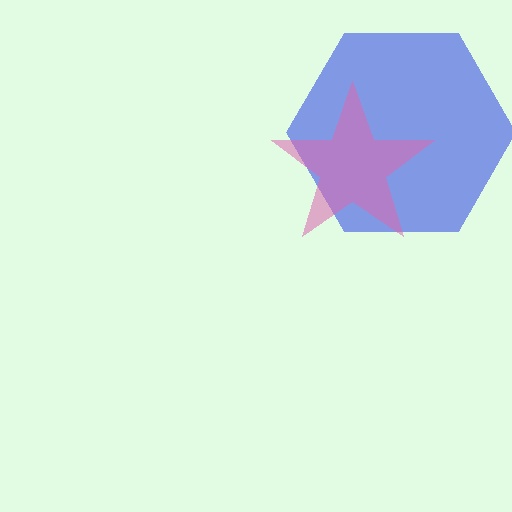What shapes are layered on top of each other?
The layered shapes are: a blue hexagon, a pink star.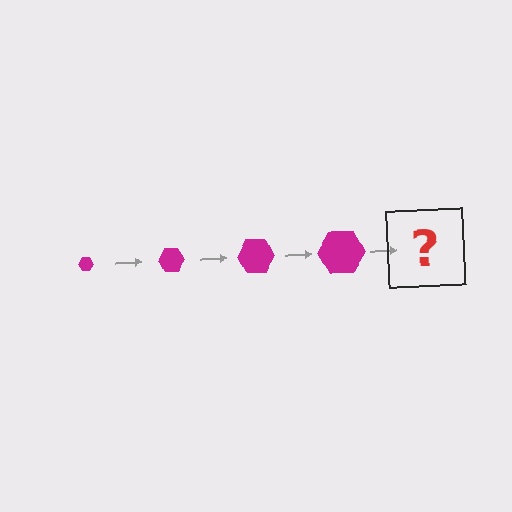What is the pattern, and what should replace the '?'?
The pattern is that the hexagon gets progressively larger each step. The '?' should be a magenta hexagon, larger than the previous one.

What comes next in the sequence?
The next element should be a magenta hexagon, larger than the previous one.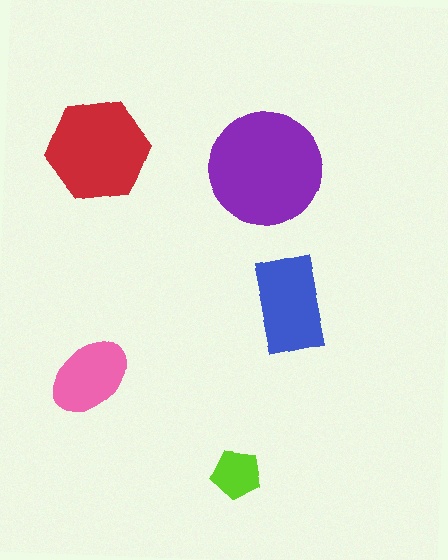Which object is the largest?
The purple circle.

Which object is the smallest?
The lime pentagon.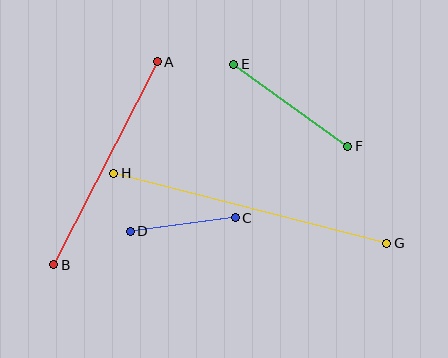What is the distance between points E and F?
The distance is approximately 140 pixels.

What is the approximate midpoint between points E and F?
The midpoint is at approximately (291, 105) pixels.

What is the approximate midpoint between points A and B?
The midpoint is at approximately (106, 163) pixels.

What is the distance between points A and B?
The distance is approximately 228 pixels.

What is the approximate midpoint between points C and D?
The midpoint is at approximately (183, 225) pixels.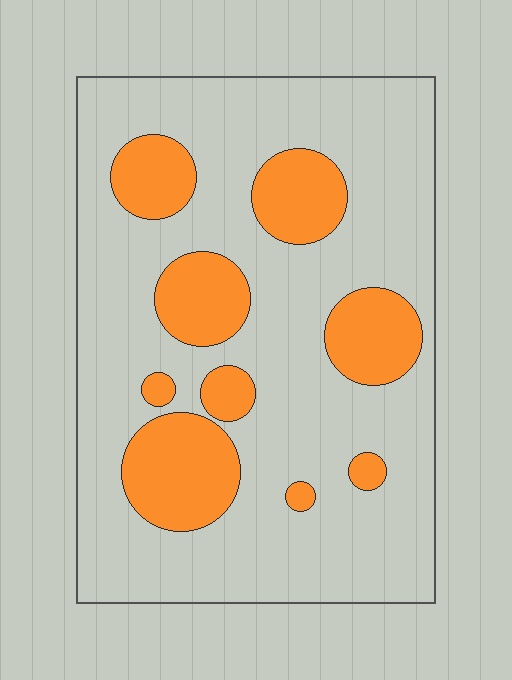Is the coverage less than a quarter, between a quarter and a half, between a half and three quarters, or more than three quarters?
Less than a quarter.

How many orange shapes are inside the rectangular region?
9.